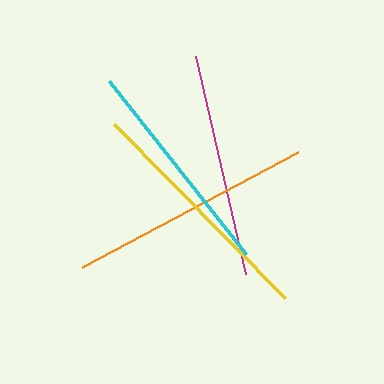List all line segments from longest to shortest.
From longest to shortest: orange, yellow, magenta, cyan.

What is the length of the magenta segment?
The magenta segment is approximately 224 pixels long.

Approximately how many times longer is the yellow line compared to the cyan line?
The yellow line is approximately 1.1 times the length of the cyan line.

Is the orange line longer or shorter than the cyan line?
The orange line is longer than the cyan line.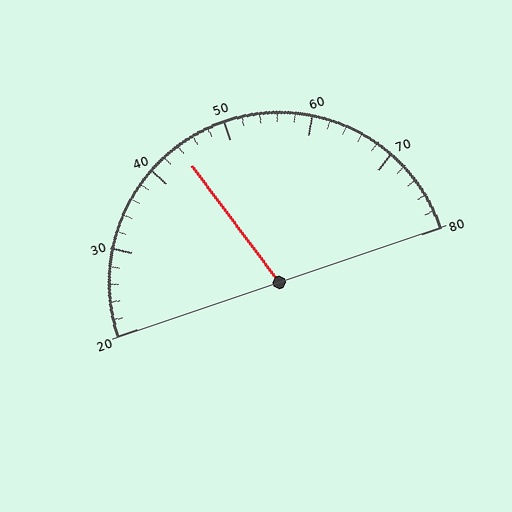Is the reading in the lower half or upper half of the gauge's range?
The reading is in the lower half of the range (20 to 80).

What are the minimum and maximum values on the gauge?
The gauge ranges from 20 to 80.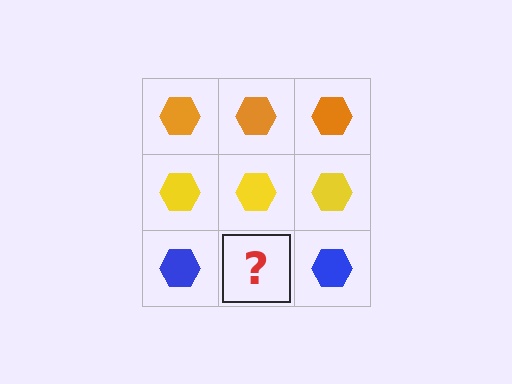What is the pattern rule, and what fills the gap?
The rule is that each row has a consistent color. The gap should be filled with a blue hexagon.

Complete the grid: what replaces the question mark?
The question mark should be replaced with a blue hexagon.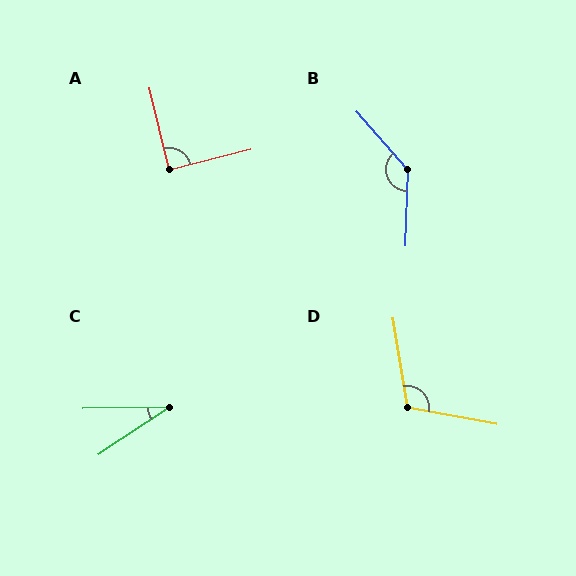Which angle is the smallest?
C, at approximately 33 degrees.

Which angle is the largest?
B, at approximately 137 degrees.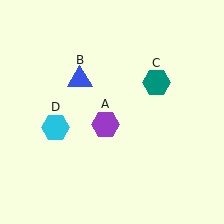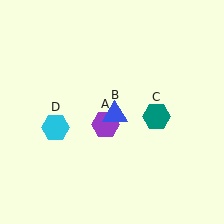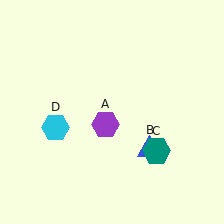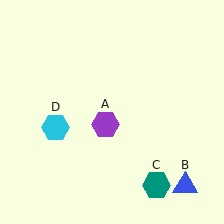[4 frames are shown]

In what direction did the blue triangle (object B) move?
The blue triangle (object B) moved down and to the right.